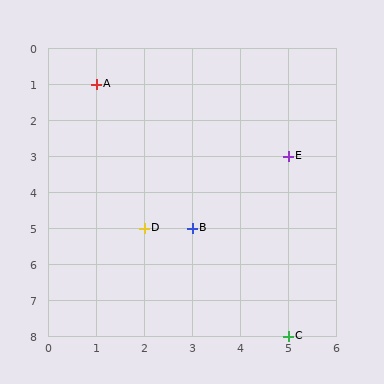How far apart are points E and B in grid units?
Points E and B are 2 columns and 2 rows apart (about 2.8 grid units diagonally).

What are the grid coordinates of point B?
Point B is at grid coordinates (3, 5).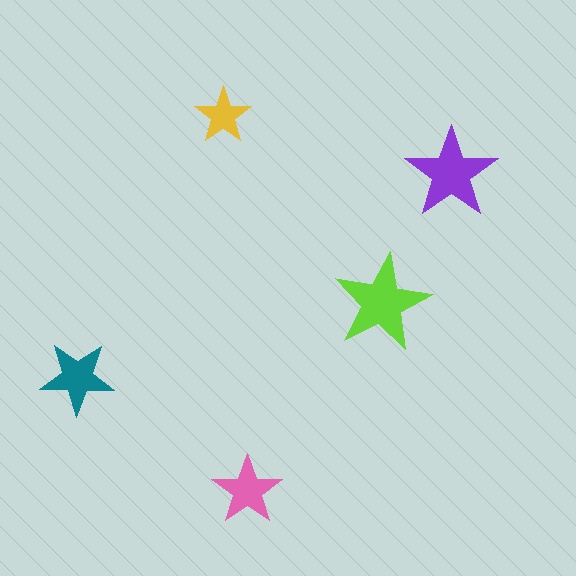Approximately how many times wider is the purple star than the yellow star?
About 1.5 times wider.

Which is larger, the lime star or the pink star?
The lime one.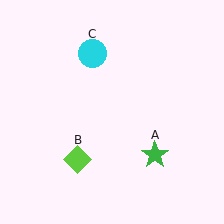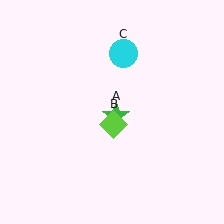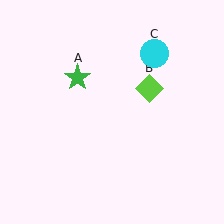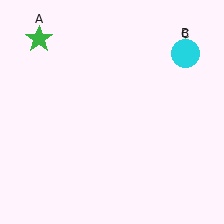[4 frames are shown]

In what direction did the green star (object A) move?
The green star (object A) moved up and to the left.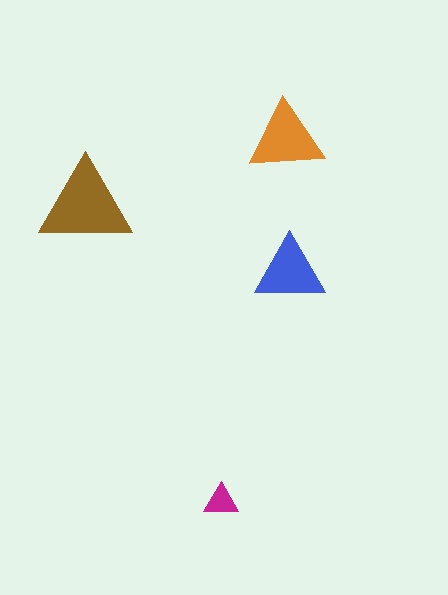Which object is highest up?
The orange triangle is topmost.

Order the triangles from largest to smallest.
the brown one, the orange one, the blue one, the magenta one.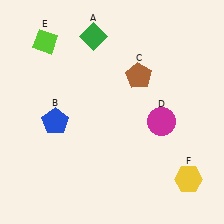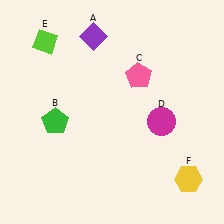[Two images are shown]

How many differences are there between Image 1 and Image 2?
There are 3 differences between the two images.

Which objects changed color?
A changed from green to purple. B changed from blue to green. C changed from brown to pink.